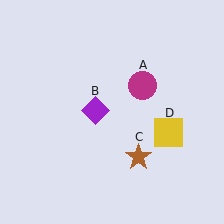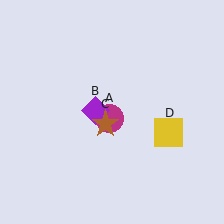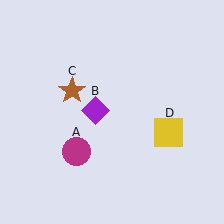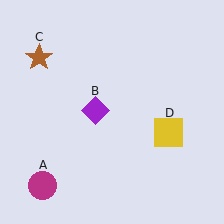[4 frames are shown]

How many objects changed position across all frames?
2 objects changed position: magenta circle (object A), brown star (object C).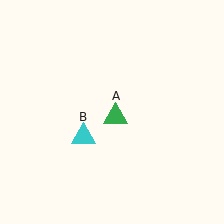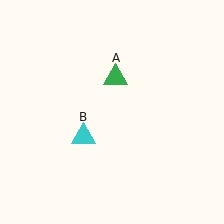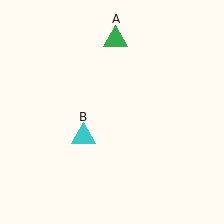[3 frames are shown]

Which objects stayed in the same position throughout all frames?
Cyan triangle (object B) remained stationary.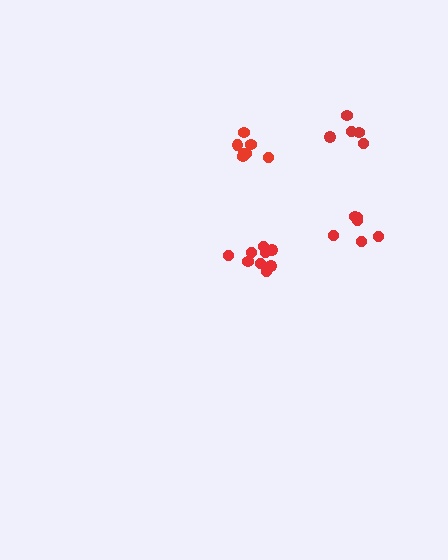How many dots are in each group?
Group 1: 6 dots, Group 2: 9 dots, Group 3: 5 dots, Group 4: 7 dots (27 total).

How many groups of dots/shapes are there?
There are 4 groups.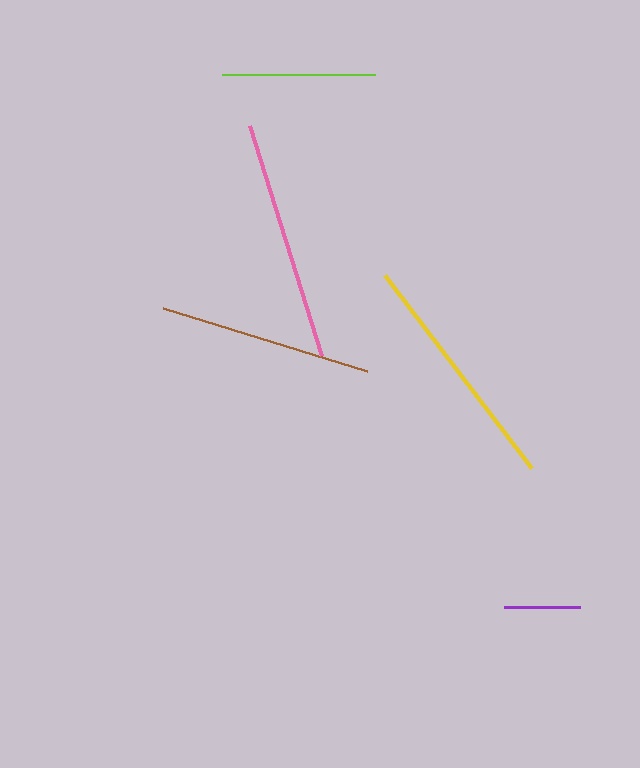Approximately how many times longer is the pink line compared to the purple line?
The pink line is approximately 3.1 times the length of the purple line.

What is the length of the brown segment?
The brown segment is approximately 214 pixels long.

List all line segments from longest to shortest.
From longest to shortest: yellow, pink, brown, lime, purple.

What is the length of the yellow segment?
The yellow segment is approximately 243 pixels long.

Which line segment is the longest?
The yellow line is the longest at approximately 243 pixels.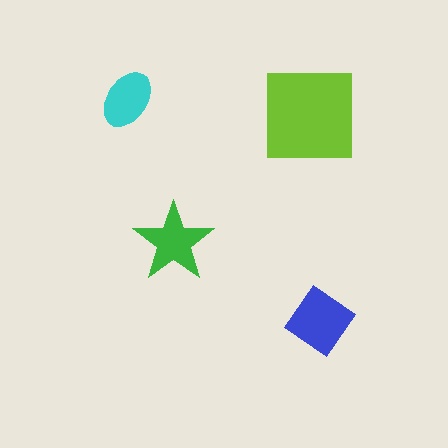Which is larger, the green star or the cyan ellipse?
The green star.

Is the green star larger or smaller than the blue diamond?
Smaller.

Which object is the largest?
The lime square.